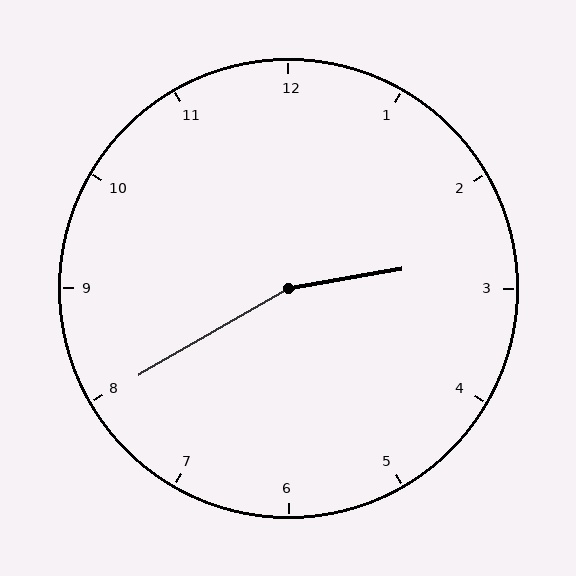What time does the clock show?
2:40.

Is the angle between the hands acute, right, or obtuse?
It is obtuse.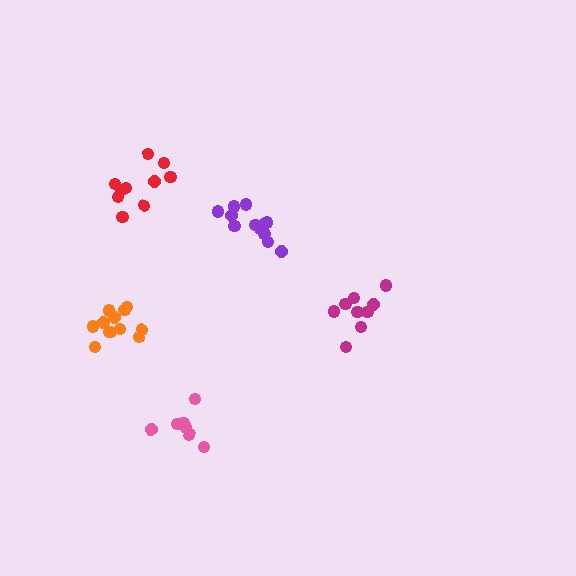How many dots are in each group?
Group 1: 9 dots, Group 2: 12 dots, Group 3: 12 dots, Group 4: 10 dots, Group 5: 7 dots (50 total).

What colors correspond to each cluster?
The clusters are colored: magenta, orange, purple, red, pink.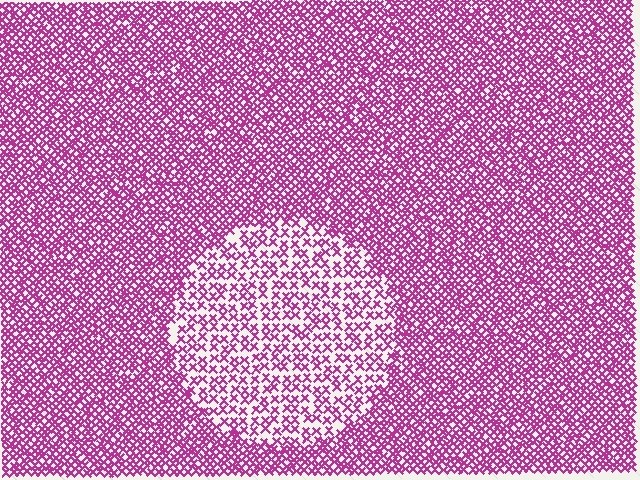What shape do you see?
I see a circle.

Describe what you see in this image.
The image contains small magenta elements arranged at two different densities. A circle-shaped region is visible where the elements are less densely packed than the surrounding area.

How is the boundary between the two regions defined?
The boundary is defined by a change in element density (approximately 2.0x ratio). All elements are the same color, size, and shape.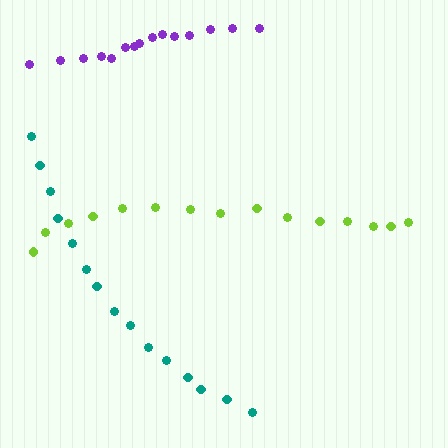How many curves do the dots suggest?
There are 3 distinct paths.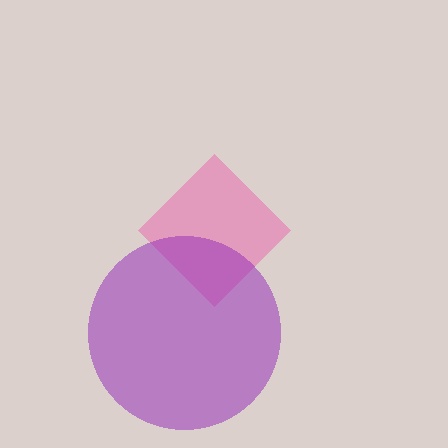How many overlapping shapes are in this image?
There are 2 overlapping shapes in the image.